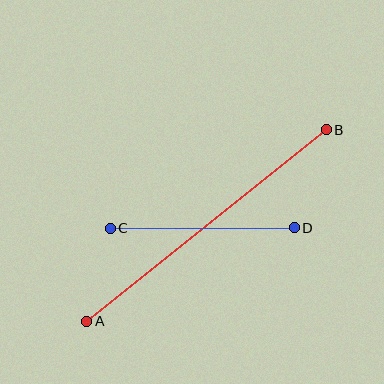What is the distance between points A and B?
The distance is approximately 307 pixels.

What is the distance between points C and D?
The distance is approximately 184 pixels.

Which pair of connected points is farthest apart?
Points A and B are farthest apart.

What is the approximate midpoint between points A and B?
The midpoint is at approximately (206, 226) pixels.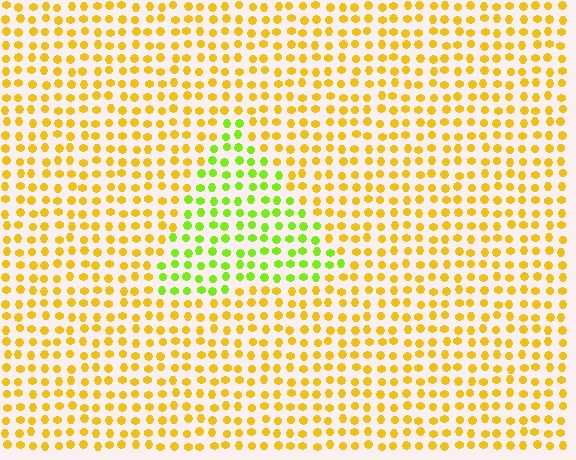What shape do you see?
I see a triangle.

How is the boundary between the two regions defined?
The boundary is defined purely by a slight shift in hue (about 46 degrees). Spacing, size, and orientation are identical on both sides.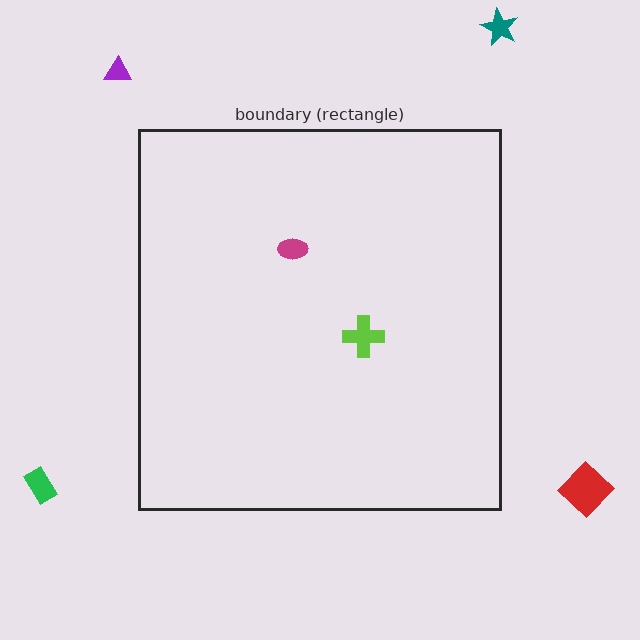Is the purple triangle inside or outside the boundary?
Outside.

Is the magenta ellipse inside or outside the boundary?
Inside.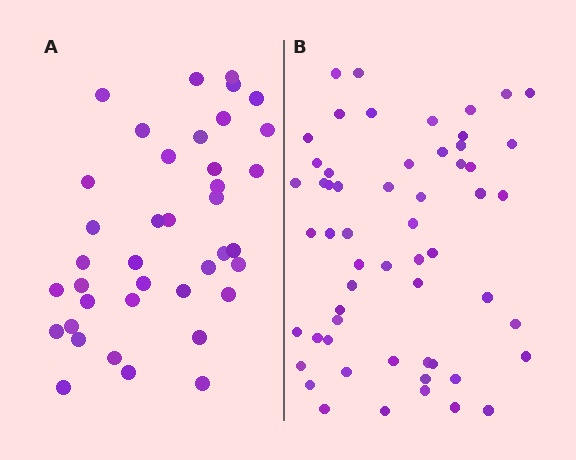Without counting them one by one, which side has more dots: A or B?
Region B (the right region) has more dots.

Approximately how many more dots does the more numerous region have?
Region B has approximately 20 more dots than region A.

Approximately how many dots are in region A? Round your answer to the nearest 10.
About 40 dots. (The exact count is 39, which rounds to 40.)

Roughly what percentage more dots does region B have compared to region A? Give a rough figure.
About 45% more.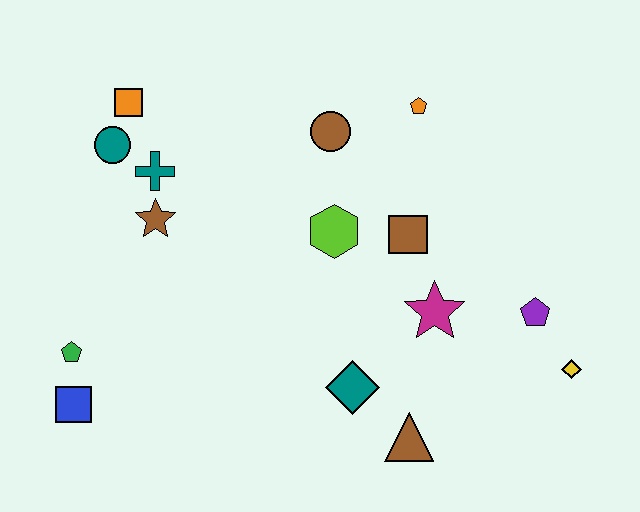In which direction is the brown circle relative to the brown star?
The brown circle is to the right of the brown star.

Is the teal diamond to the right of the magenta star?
No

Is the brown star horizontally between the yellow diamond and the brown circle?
No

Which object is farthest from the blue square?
The yellow diamond is farthest from the blue square.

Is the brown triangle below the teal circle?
Yes